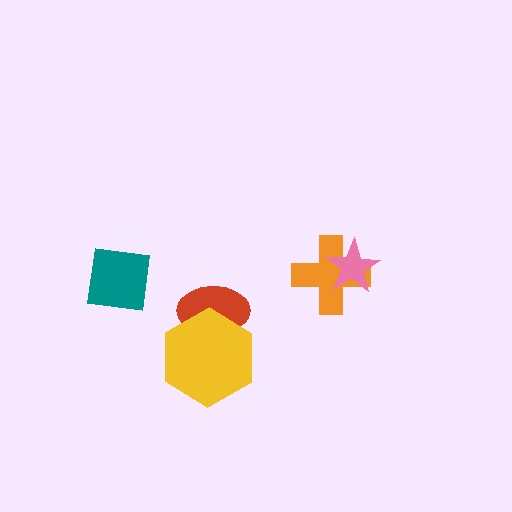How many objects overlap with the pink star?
1 object overlaps with the pink star.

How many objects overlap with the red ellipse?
1 object overlaps with the red ellipse.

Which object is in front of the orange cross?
The pink star is in front of the orange cross.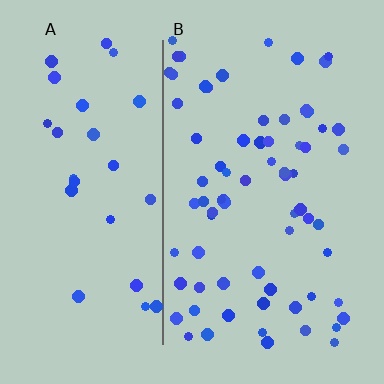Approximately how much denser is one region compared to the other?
Approximately 2.5× — region B over region A.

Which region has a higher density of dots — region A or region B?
B (the right).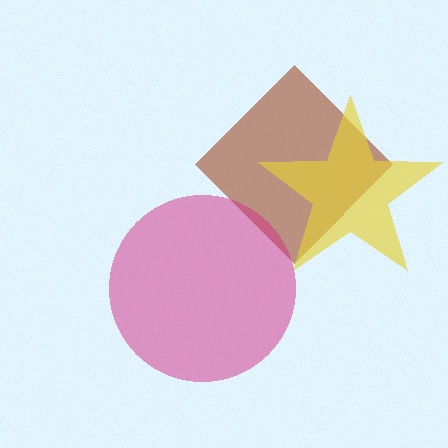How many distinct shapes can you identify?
There are 3 distinct shapes: a brown diamond, a yellow star, a magenta circle.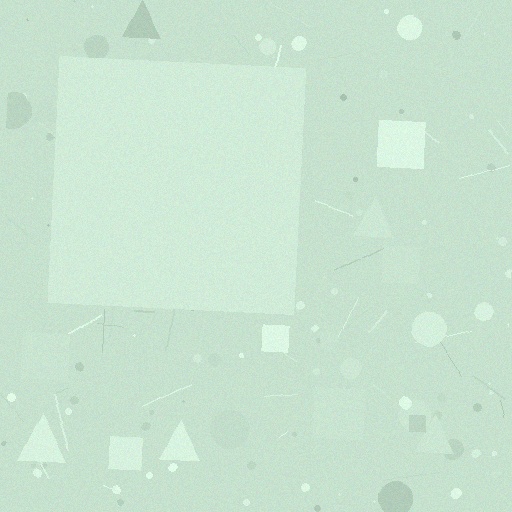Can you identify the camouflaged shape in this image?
The camouflaged shape is a square.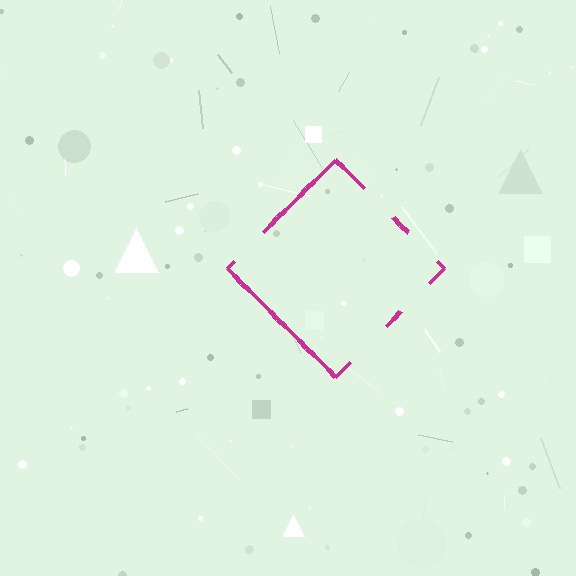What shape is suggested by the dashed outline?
The dashed outline suggests a diamond.